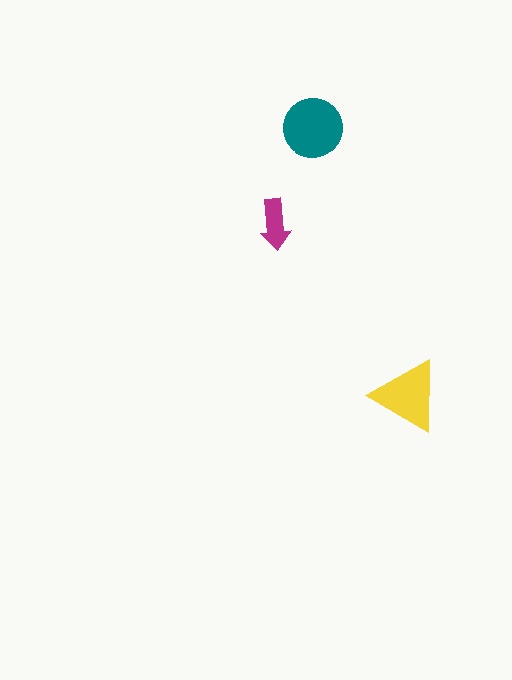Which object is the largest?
The teal circle.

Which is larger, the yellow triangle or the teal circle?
The teal circle.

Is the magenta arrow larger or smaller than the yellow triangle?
Smaller.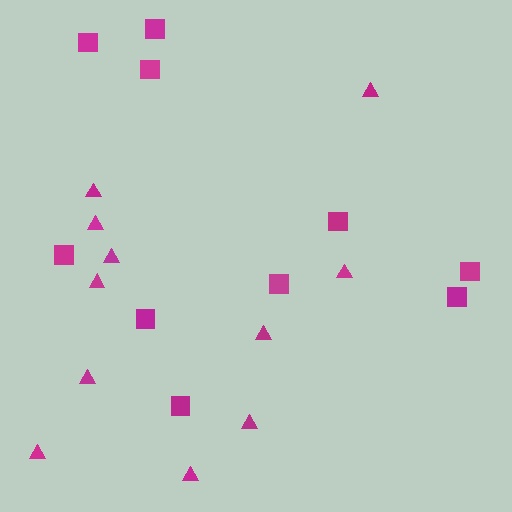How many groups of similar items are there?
There are 2 groups: one group of triangles (11) and one group of squares (10).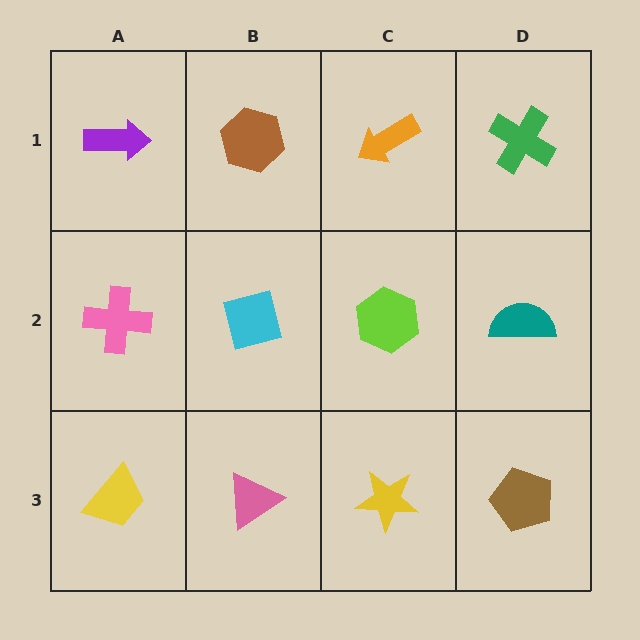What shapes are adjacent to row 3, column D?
A teal semicircle (row 2, column D), a yellow star (row 3, column C).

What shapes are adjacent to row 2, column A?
A purple arrow (row 1, column A), a yellow trapezoid (row 3, column A), a cyan square (row 2, column B).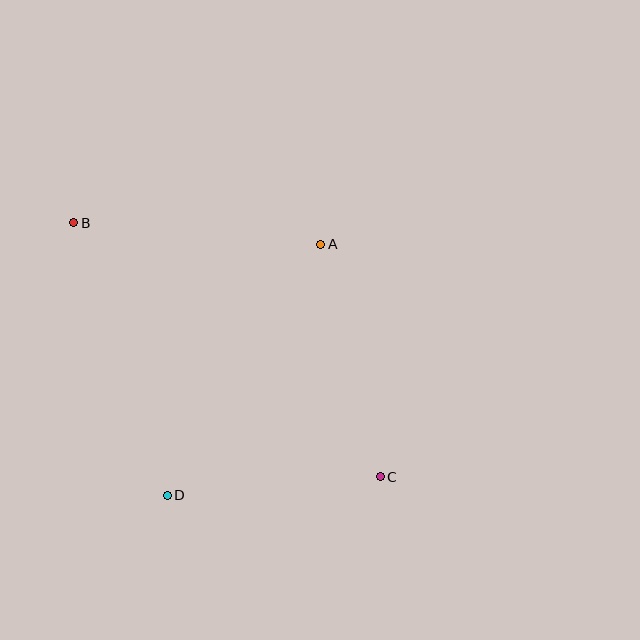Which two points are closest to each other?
Points C and D are closest to each other.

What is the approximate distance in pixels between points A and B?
The distance between A and B is approximately 248 pixels.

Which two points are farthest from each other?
Points B and C are farthest from each other.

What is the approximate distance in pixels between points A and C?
The distance between A and C is approximately 240 pixels.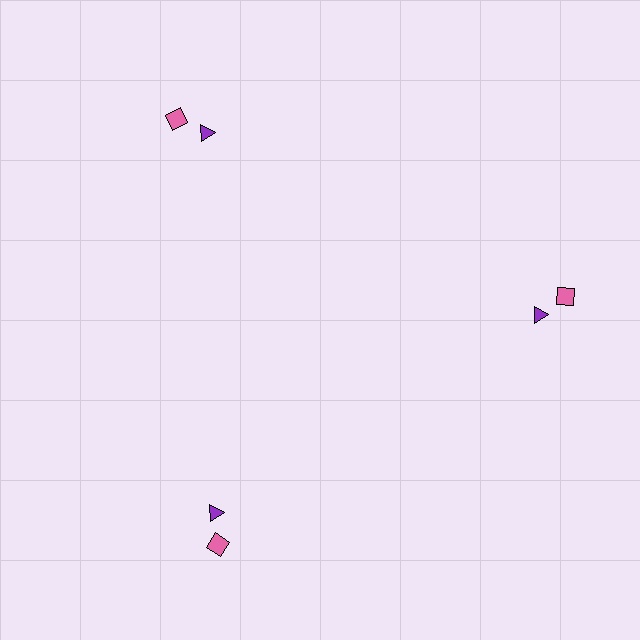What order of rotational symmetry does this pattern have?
This pattern has 3-fold rotational symmetry.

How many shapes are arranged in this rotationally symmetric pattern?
There are 6 shapes, arranged in 3 groups of 2.